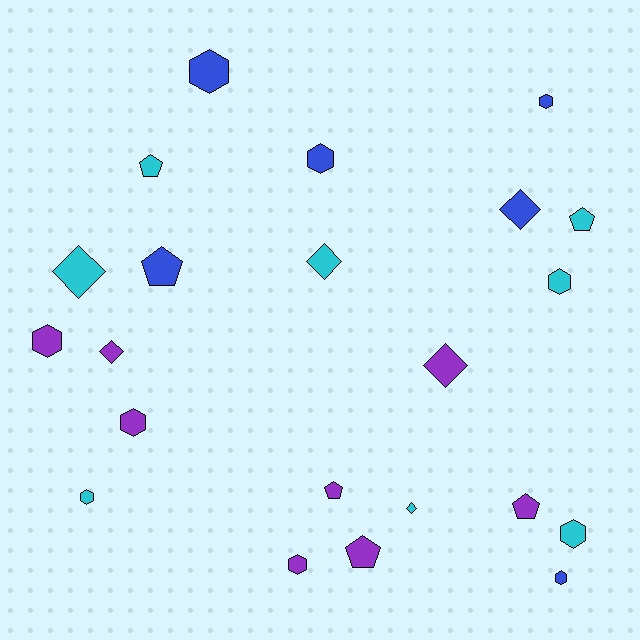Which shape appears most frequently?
Hexagon, with 10 objects.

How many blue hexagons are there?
There are 4 blue hexagons.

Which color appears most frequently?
Cyan, with 8 objects.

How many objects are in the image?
There are 22 objects.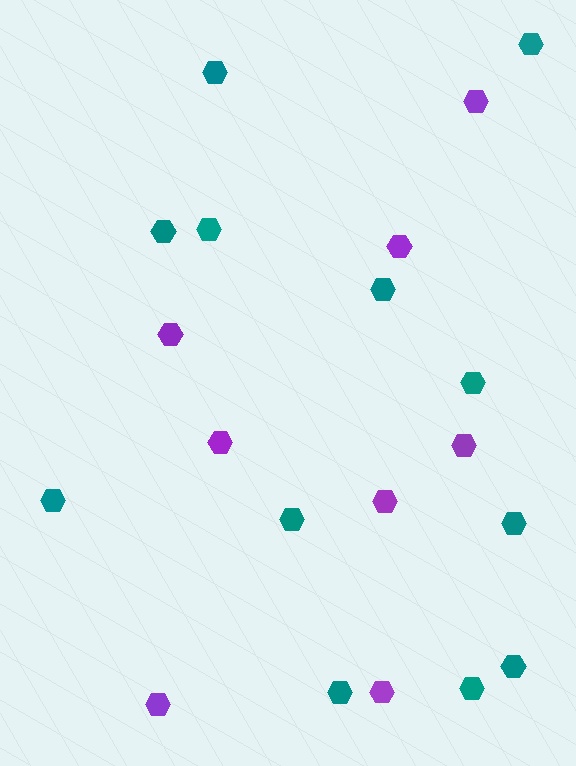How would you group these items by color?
There are 2 groups: one group of purple hexagons (8) and one group of teal hexagons (12).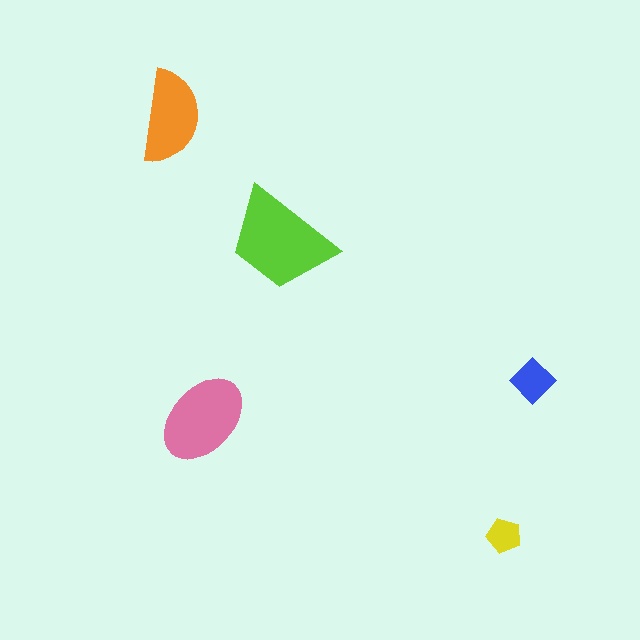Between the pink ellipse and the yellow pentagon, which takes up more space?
The pink ellipse.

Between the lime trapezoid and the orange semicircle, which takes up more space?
The lime trapezoid.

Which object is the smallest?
The yellow pentagon.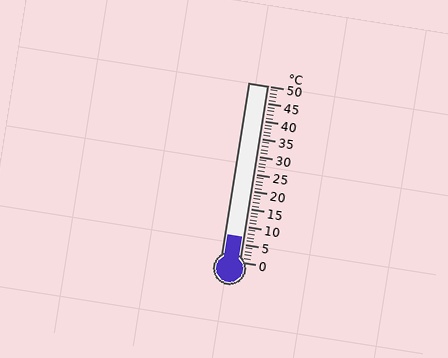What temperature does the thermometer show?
The thermometer shows approximately 7°C.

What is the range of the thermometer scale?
The thermometer scale ranges from 0°C to 50°C.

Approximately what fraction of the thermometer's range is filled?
The thermometer is filled to approximately 15% of its range.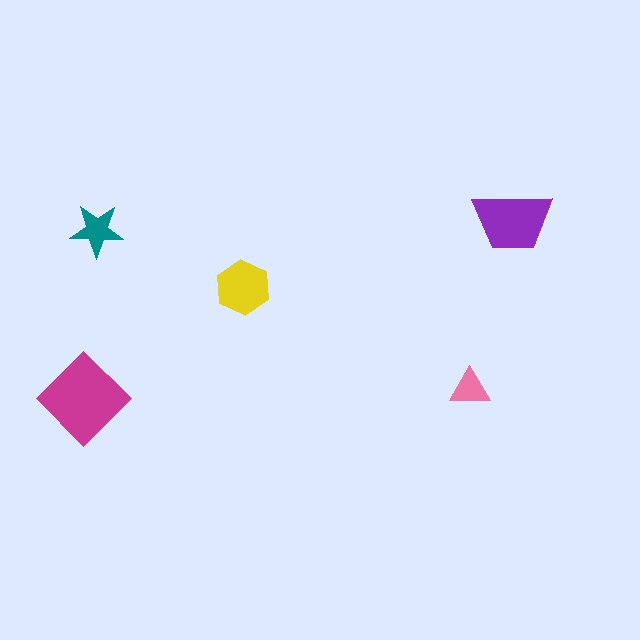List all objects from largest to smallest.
The magenta diamond, the purple trapezoid, the yellow hexagon, the teal star, the pink triangle.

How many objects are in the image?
There are 5 objects in the image.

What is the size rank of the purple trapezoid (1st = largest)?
2nd.